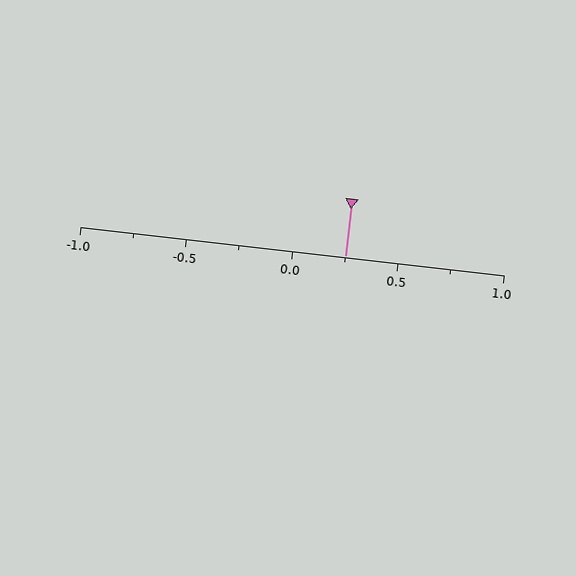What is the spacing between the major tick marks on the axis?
The major ticks are spaced 0.5 apart.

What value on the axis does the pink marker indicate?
The marker indicates approximately 0.25.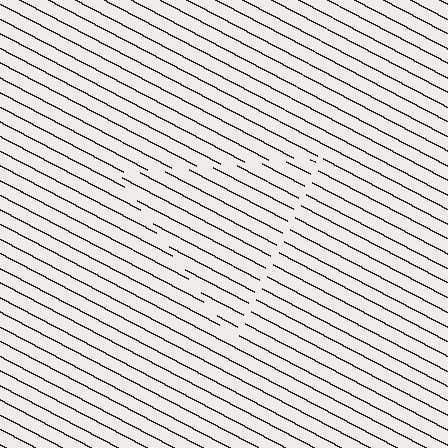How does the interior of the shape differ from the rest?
The interior of the shape contains the same grating, shifted by half a period — the contour is defined by the phase discontinuity where line-ends from the inner and outer gratings abut.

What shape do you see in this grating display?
An illusory triangle. The interior of the shape contains the same grating, shifted by half a period — the contour is defined by the phase discontinuity where line-ends from the inner and outer gratings abut.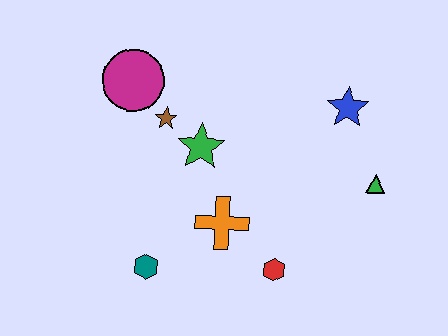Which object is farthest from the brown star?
The green triangle is farthest from the brown star.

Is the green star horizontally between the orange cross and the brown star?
Yes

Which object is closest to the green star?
The brown star is closest to the green star.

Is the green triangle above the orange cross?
Yes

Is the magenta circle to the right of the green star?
No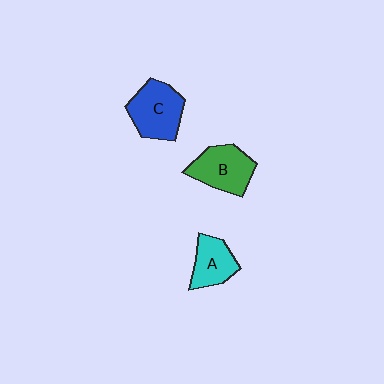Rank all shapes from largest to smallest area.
From largest to smallest: C (blue), B (green), A (cyan).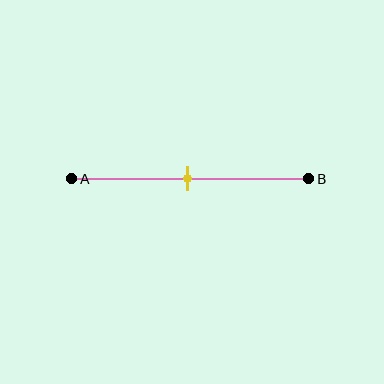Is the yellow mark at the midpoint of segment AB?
Yes, the mark is approximately at the midpoint.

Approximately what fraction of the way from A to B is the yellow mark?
The yellow mark is approximately 50% of the way from A to B.